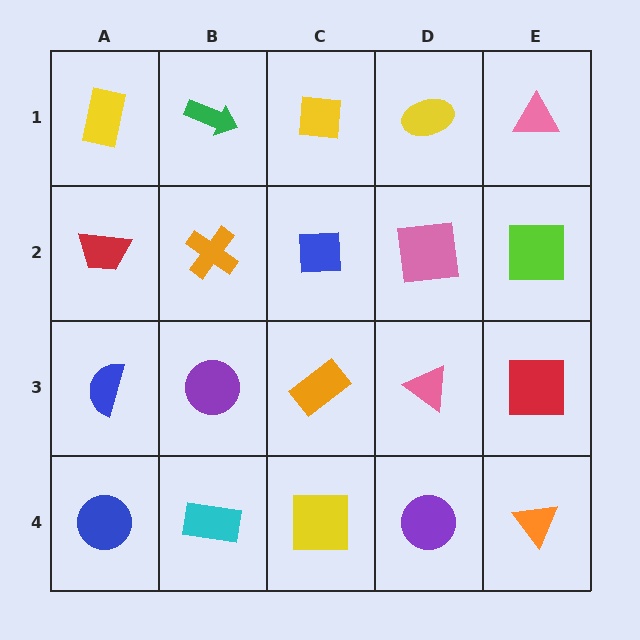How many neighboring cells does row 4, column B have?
3.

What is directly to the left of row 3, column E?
A pink triangle.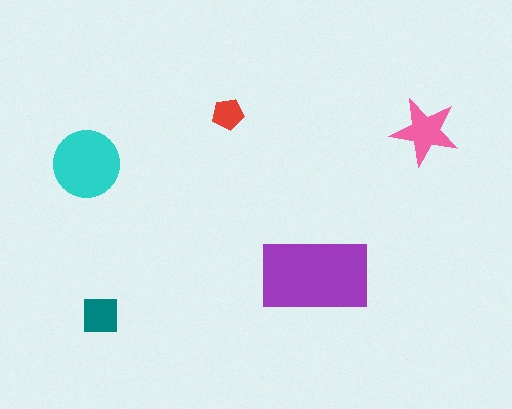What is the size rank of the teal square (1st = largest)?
4th.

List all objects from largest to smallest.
The purple rectangle, the cyan circle, the pink star, the teal square, the red pentagon.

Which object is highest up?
The red pentagon is topmost.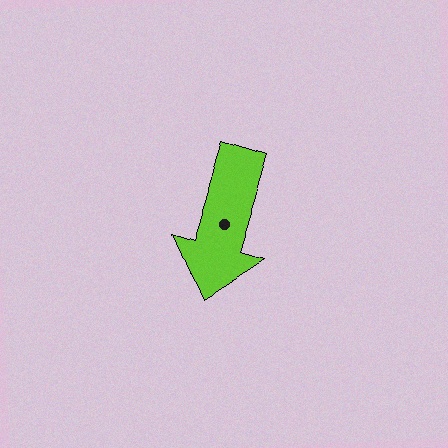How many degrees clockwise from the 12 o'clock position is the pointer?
Approximately 197 degrees.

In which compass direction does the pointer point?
South.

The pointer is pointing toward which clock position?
Roughly 7 o'clock.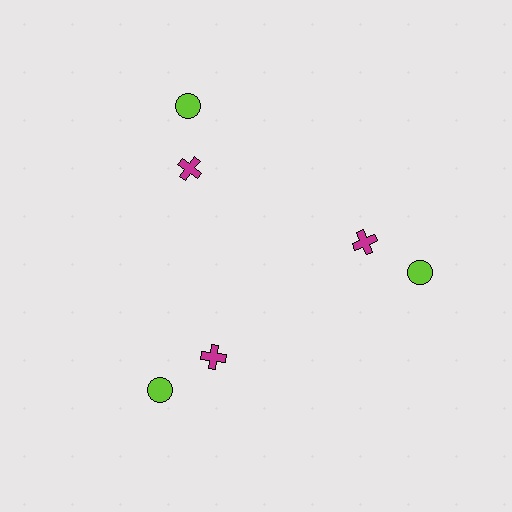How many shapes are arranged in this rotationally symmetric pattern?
There are 6 shapes, arranged in 3 groups of 2.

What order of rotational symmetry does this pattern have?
This pattern has 3-fold rotational symmetry.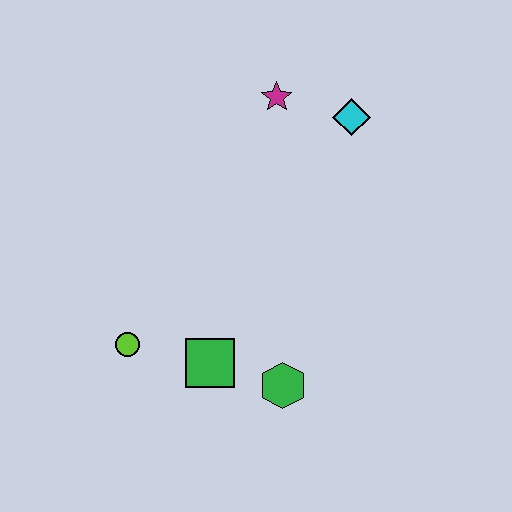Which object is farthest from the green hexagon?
The magenta star is farthest from the green hexagon.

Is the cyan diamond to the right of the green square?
Yes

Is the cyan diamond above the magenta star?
No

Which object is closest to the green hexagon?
The green square is closest to the green hexagon.